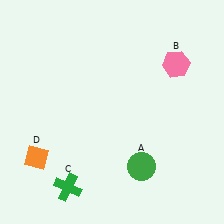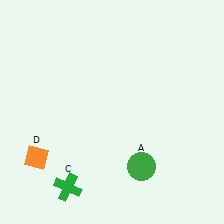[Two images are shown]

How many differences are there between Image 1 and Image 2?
There is 1 difference between the two images.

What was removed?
The pink hexagon (B) was removed in Image 2.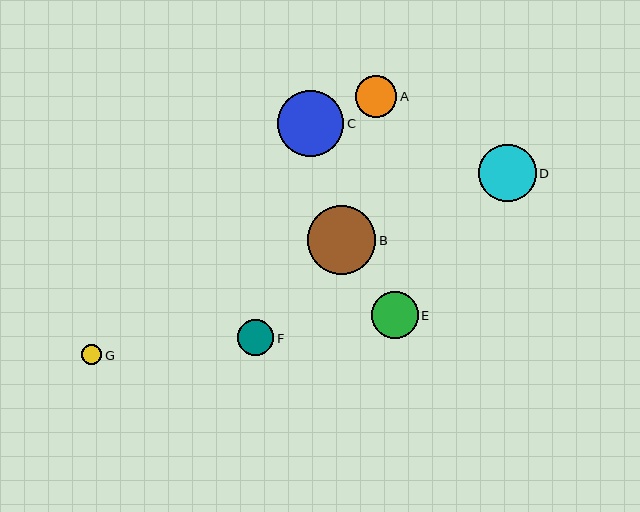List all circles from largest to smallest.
From largest to smallest: B, C, D, E, A, F, G.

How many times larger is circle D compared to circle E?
Circle D is approximately 1.2 times the size of circle E.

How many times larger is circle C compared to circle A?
Circle C is approximately 1.6 times the size of circle A.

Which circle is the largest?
Circle B is the largest with a size of approximately 69 pixels.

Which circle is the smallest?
Circle G is the smallest with a size of approximately 20 pixels.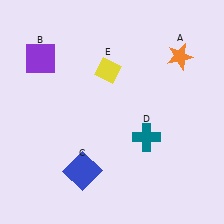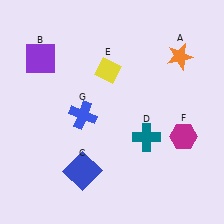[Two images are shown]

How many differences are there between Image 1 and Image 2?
There are 2 differences between the two images.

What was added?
A magenta hexagon (F), a blue cross (G) were added in Image 2.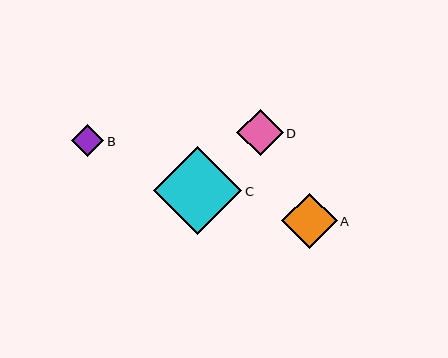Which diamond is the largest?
Diamond C is the largest with a size of approximately 88 pixels.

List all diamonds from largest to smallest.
From largest to smallest: C, A, D, B.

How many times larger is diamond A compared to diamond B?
Diamond A is approximately 1.8 times the size of diamond B.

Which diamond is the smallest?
Diamond B is the smallest with a size of approximately 32 pixels.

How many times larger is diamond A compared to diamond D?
Diamond A is approximately 1.2 times the size of diamond D.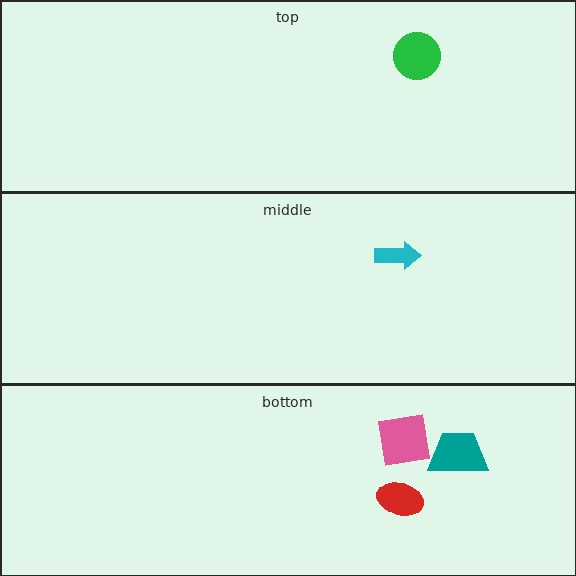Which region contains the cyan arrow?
The middle region.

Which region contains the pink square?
The bottom region.